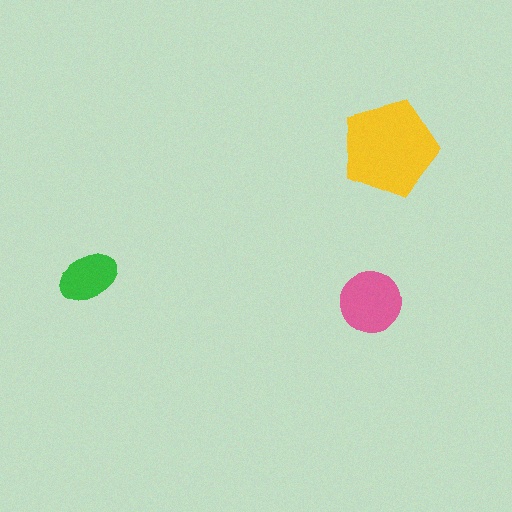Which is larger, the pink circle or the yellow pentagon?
The yellow pentagon.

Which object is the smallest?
The green ellipse.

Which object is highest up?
The yellow pentagon is topmost.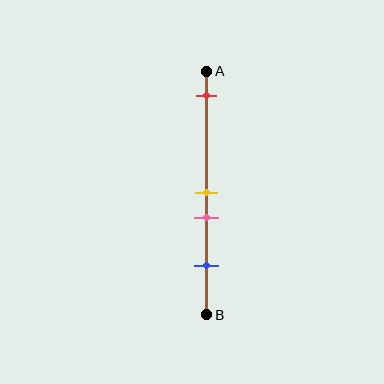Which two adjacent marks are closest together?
The yellow and pink marks are the closest adjacent pair.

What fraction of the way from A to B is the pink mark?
The pink mark is approximately 60% (0.6) of the way from A to B.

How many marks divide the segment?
There are 4 marks dividing the segment.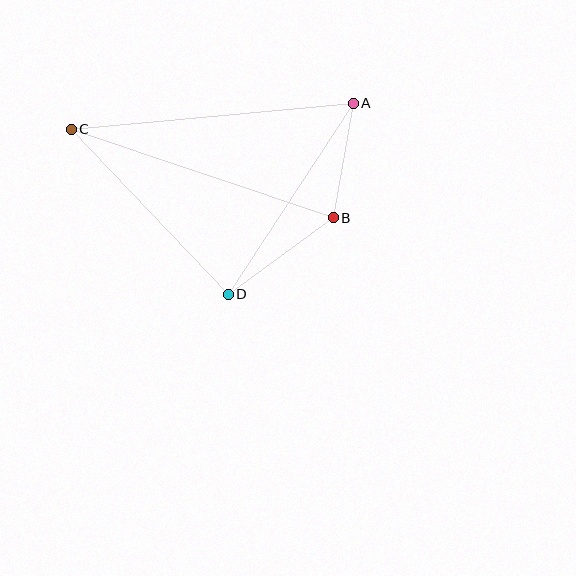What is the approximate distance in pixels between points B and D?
The distance between B and D is approximately 130 pixels.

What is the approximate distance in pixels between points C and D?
The distance between C and D is approximately 228 pixels.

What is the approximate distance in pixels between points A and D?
The distance between A and D is approximately 228 pixels.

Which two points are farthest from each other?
Points A and C are farthest from each other.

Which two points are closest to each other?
Points A and B are closest to each other.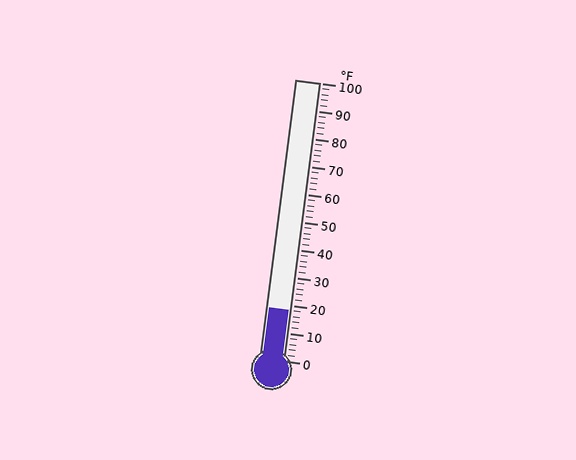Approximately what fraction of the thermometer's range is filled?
The thermometer is filled to approximately 20% of its range.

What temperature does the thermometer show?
The thermometer shows approximately 18°F.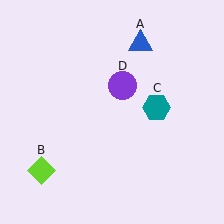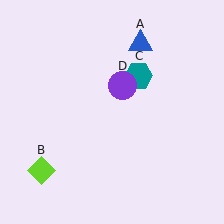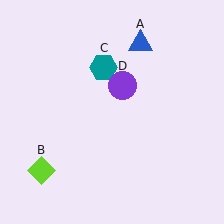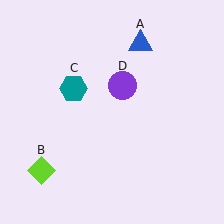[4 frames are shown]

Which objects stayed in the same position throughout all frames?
Blue triangle (object A) and lime diamond (object B) and purple circle (object D) remained stationary.